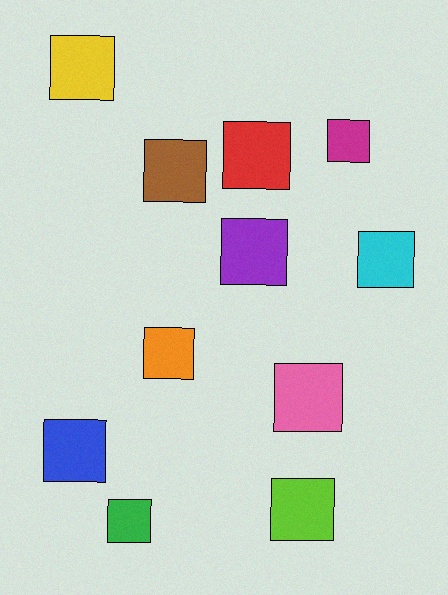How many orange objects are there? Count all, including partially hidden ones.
There is 1 orange object.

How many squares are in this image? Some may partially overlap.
There are 11 squares.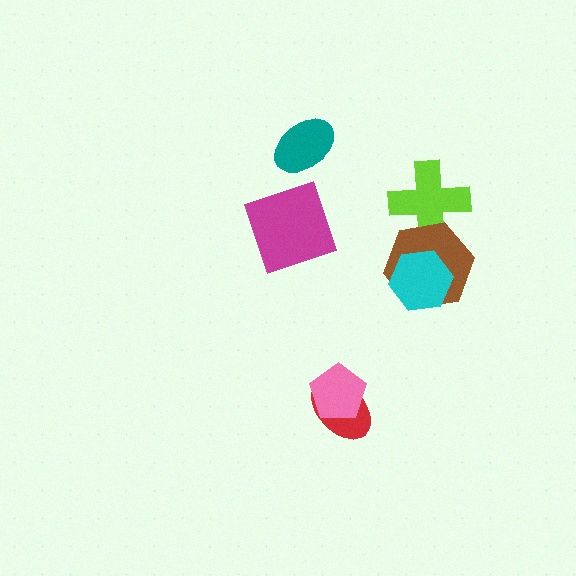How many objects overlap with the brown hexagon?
2 objects overlap with the brown hexagon.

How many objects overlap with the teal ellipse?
0 objects overlap with the teal ellipse.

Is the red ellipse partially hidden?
Yes, it is partially covered by another shape.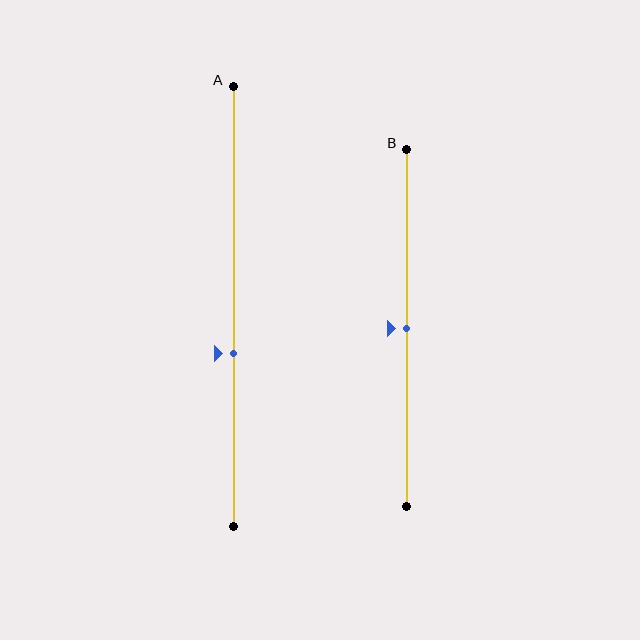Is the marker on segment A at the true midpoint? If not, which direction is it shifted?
No, the marker on segment A is shifted downward by about 11% of the segment length.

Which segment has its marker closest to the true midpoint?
Segment B has its marker closest to the true midpoint.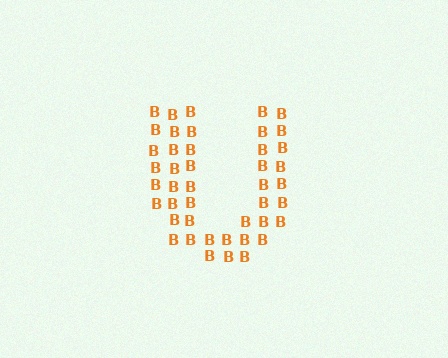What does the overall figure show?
The overall figure shows the letter U.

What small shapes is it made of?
It is made of small letter B's.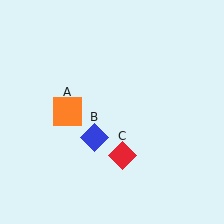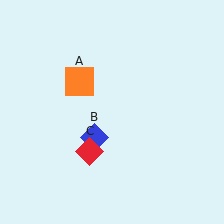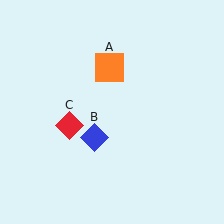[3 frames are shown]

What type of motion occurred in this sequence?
The orange square (object A), red diamond (object C) rotated clockwise around the center of the scene.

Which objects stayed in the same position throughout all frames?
Blue diamond (object B) remained stationary.